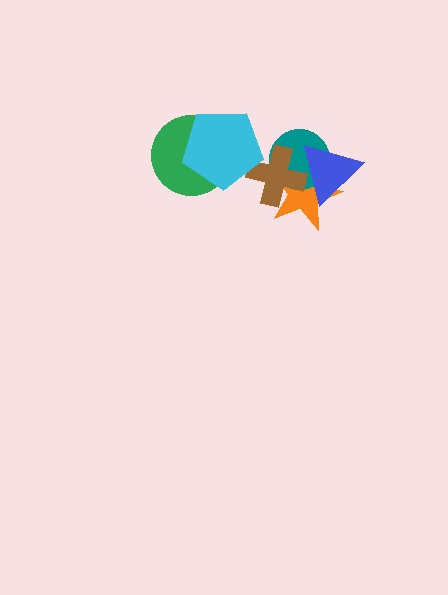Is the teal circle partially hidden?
Yes, it is partially covered by another shape.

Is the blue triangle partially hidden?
Yes, it is partially covered by another shape.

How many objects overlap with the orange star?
3 objects overlap with the orange star.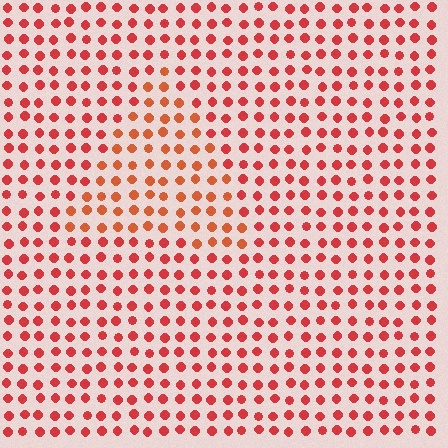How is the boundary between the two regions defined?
The boundary is defined purely by a slight shift in hue (about 19 degrees). Spacing, size, and orientation are identical on both sides.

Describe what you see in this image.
The image is filled with small red elements in a uniform arrangement. A triangle-shaped region is visible where the elements are tinted to a slightly different hue, forming a subtle color boundary.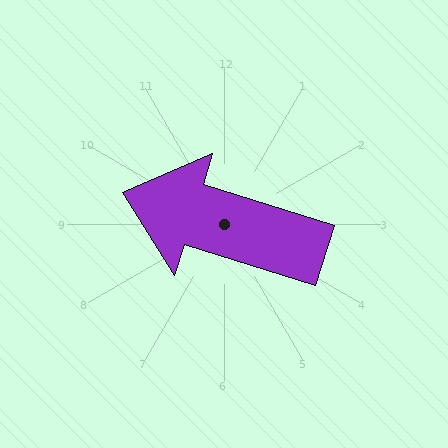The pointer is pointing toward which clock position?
Roughly 10 o'clock.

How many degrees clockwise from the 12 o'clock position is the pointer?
Approximately 287 degrees.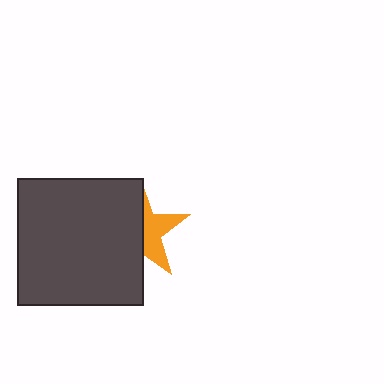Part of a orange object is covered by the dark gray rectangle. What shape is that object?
It is a star.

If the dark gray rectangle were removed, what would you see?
You would see the complete orange star.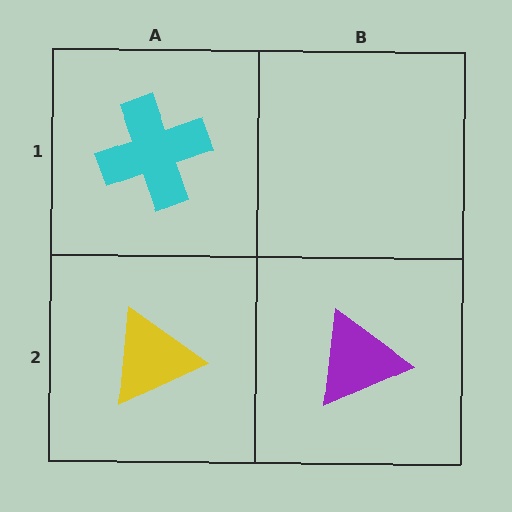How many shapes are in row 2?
2 shapes.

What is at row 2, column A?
A yellow triangle.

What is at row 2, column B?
A purple triangle.